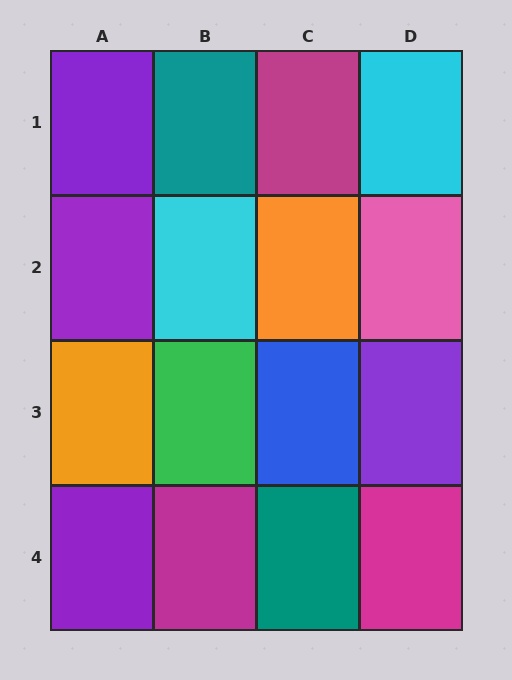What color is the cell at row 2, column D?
Pink.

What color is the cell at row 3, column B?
Green.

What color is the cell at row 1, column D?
Cyan.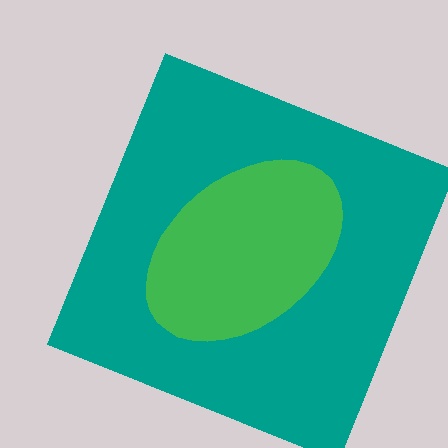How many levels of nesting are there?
2.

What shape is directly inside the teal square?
The green ellipse.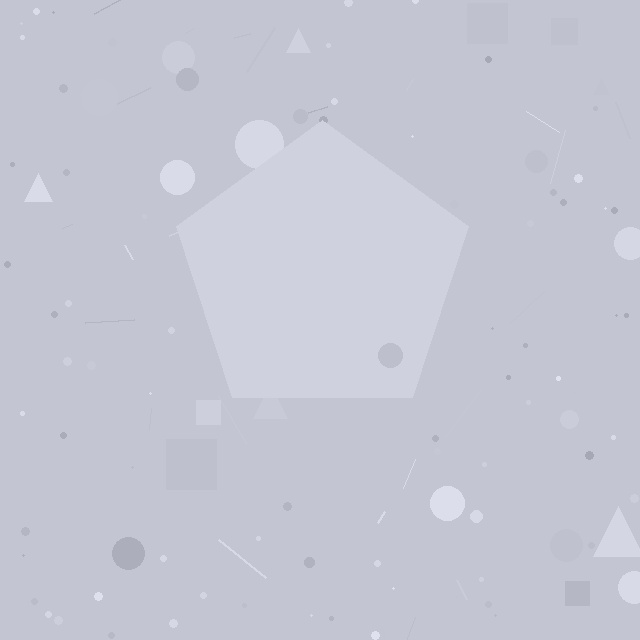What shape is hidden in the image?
A pentagon is hidden in the image.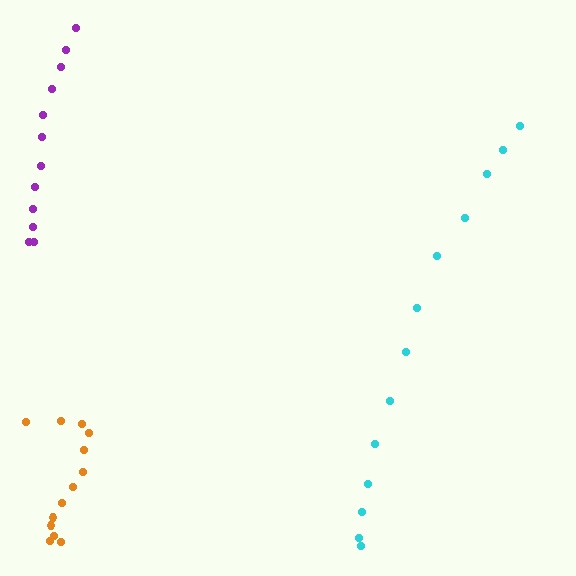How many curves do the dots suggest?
There are 3 distinct paths.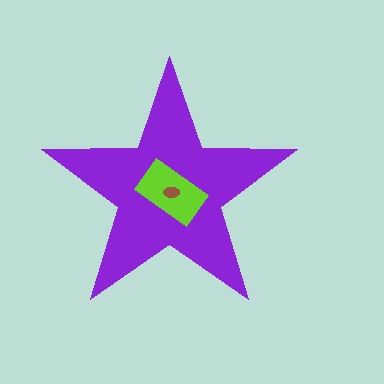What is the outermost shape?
The purple star.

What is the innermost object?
The brown ellipse.